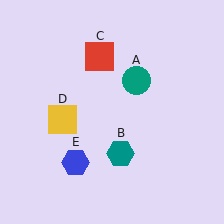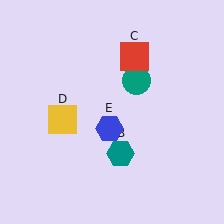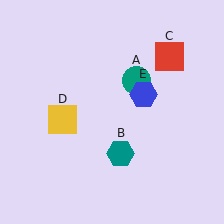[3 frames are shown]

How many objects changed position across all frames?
2 objects changed position: red square (object C), blue hexagon (object E).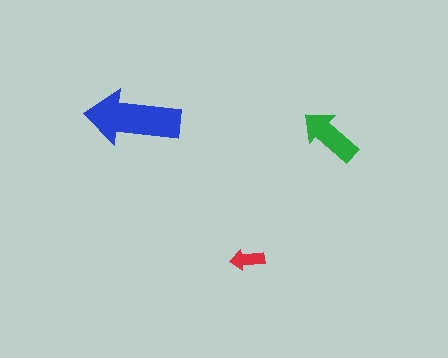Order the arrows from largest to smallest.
the blue one, the green one, the red one.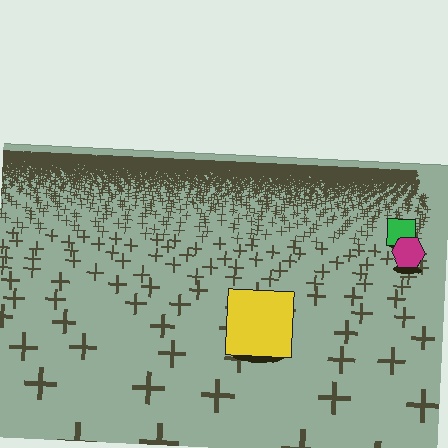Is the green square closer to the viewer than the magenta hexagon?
No. The magenta hexagon is closer — you can tell from the texture gradient: the ground texture is coarser near it.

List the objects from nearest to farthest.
From nearest to farthest: the yellow square, the magenta hexagon, the green square.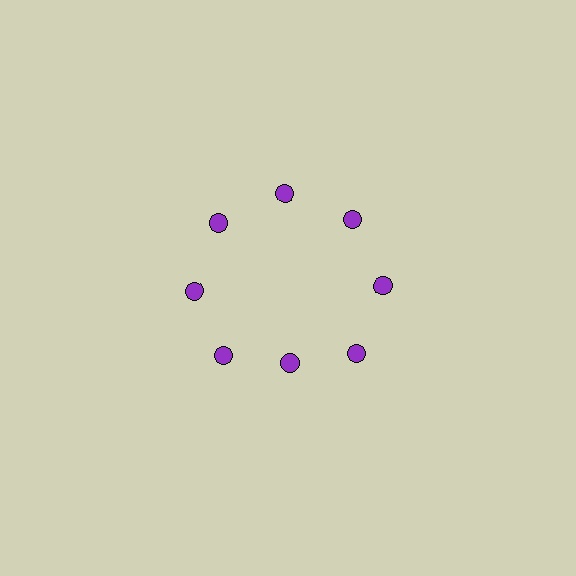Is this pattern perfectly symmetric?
No. The 8 purple circles are arranged in a ring, but one element near the 6 o'clock position is pulled inward toward the center, breaking the 8-fold rotational symmetry.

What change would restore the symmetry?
The symmetry would be restored by moving it outward, back onto the ring so that all 8 circles sit at equal angles and equal distance from the center.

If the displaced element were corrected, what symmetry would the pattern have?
It would have 8-fold rotational symmetry — the pattern would map onto itself every 45 degrees.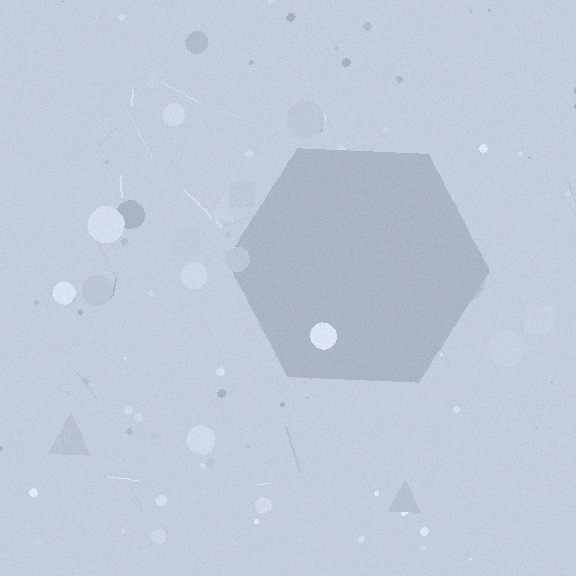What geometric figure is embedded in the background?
A hexagon is embedded in the background.